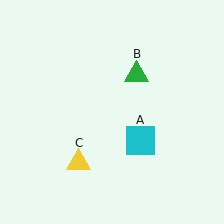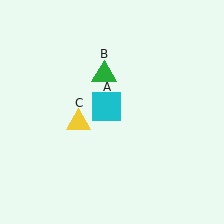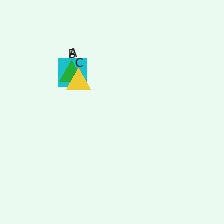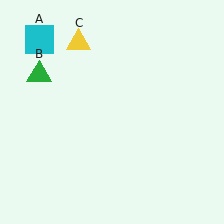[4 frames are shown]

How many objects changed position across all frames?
3 objects changed position: cyan square (object A), green triangle (object B), yellow triangle (object C).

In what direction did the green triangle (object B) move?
The green triangle (object B) moved left.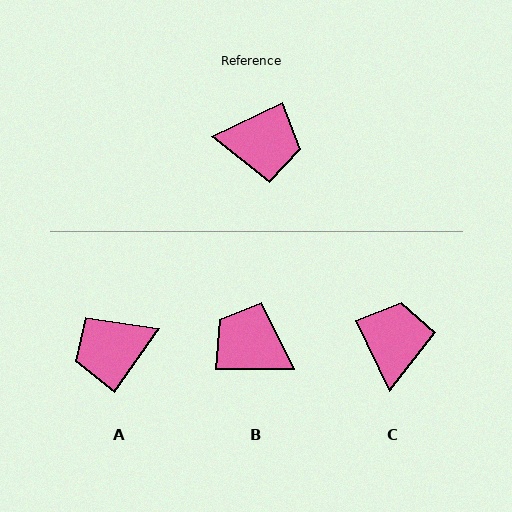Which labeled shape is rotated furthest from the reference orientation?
B, about 155 degrees away.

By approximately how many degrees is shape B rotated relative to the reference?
Approximately 155 degrees counter-clockwise.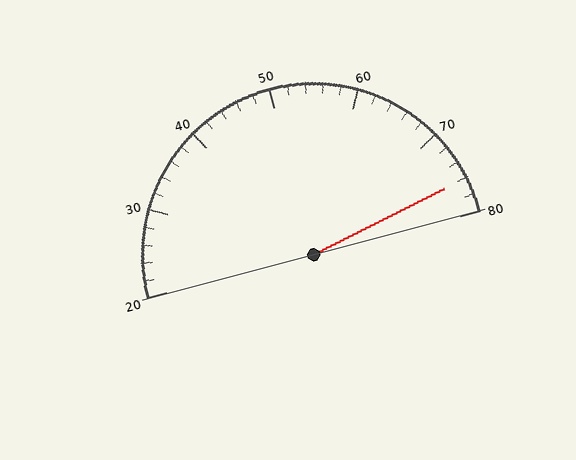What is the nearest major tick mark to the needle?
The nearest major tick mark is 80.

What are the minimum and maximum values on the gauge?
The gauge ranges from 20 to 80.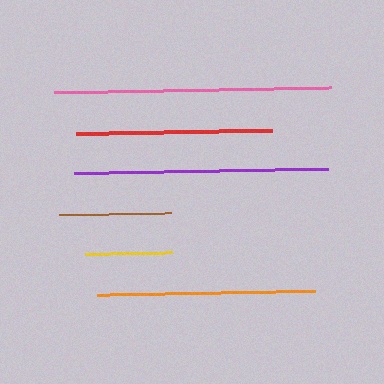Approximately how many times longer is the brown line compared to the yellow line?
The brown line is approximately 1.3 times the length of the yellow line.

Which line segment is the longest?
The pink line is the longest at approximately 278 pixels.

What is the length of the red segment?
The red segment is approximately 195 pixels long.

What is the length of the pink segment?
The pink segment is approximately 278 pixels long.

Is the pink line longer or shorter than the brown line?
The pink line is longer than the brown line.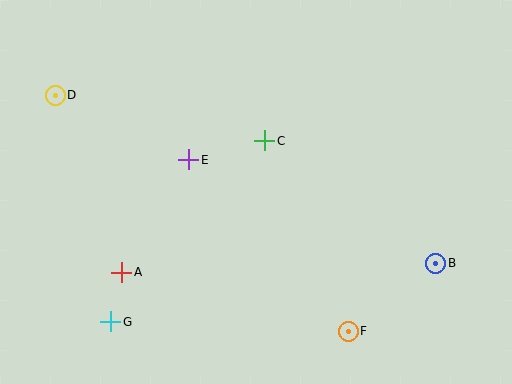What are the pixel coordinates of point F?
Point F is at (348, 331).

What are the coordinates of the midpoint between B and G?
The midpoint between B and G is at (273, 293).